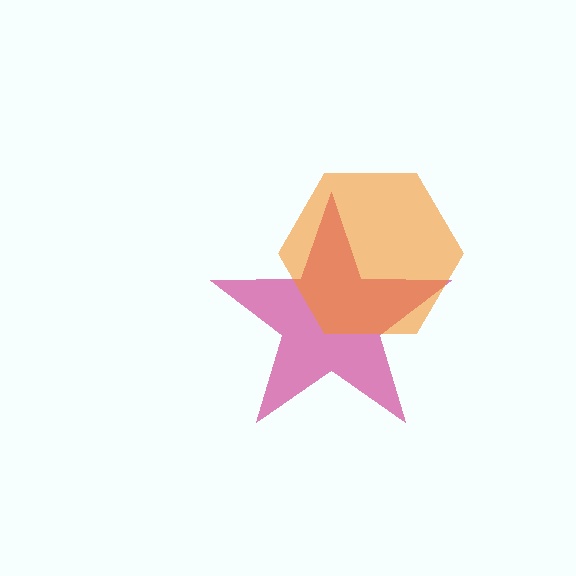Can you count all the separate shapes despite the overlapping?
Yes, there are 2 separate shapes.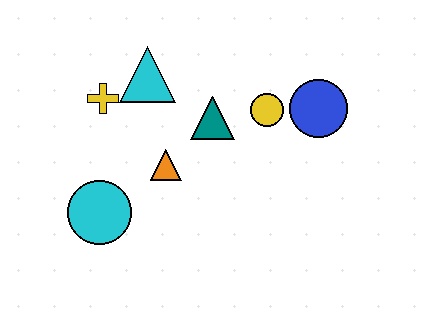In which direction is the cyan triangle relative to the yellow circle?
The cyan triangle is to the left of the yellow circle.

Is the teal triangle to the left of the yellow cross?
No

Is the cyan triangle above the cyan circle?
Yes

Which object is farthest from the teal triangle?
The cyan circle is farthest from the teal triangle.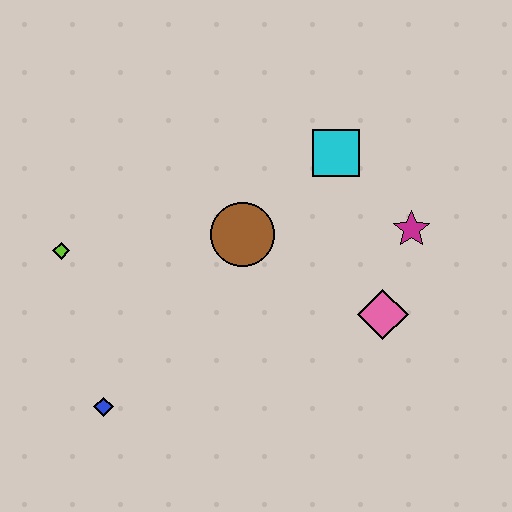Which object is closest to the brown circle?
The cyan square is closest to the brown circle.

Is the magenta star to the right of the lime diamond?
Yes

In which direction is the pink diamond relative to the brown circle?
The pink diamond is to the right of the brown circle.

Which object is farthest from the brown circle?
The blue diamond is farthest from the brown circle.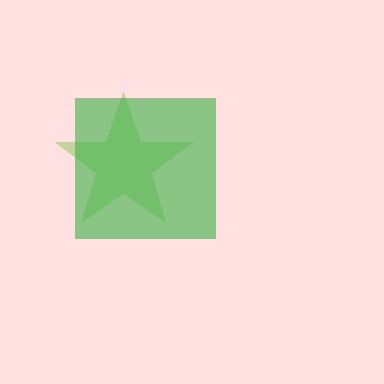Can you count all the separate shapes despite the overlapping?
Yes, there are 2 separate shapes.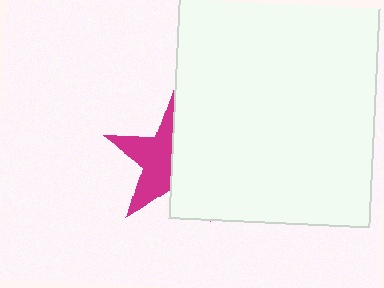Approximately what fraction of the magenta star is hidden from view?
Roughly 51% of the magenta star is hidden behind the white rectangle.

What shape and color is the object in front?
The object in front is a white rectangle.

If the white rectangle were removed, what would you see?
You would see the complete magenta star.